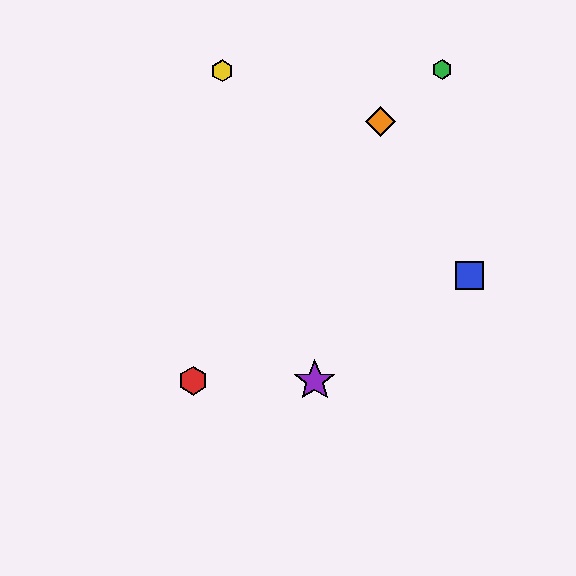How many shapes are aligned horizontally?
2 shapes (the red hexagon, the purple star) are aligned horizontally.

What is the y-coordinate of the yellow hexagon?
The yellow hexagon is at y≈71.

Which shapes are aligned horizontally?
The red hexagon, the purple star are aligned horizontally.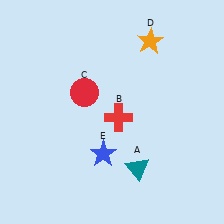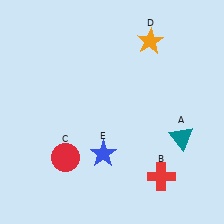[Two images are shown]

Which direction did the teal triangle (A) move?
The teal triangle (A) moved right.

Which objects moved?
The objects that moved are: the teal triangle (A), the red cross (B), the red circle (C).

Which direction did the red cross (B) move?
The red cross (B) moved down.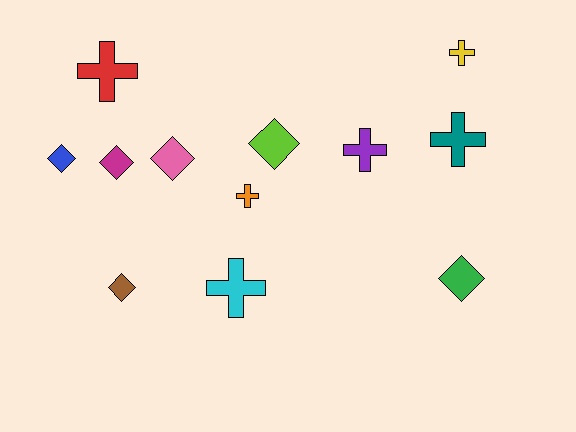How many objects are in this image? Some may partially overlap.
There are 12 objects.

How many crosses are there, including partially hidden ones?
There are 6 crosses.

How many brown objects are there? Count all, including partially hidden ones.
There is 1 brown object.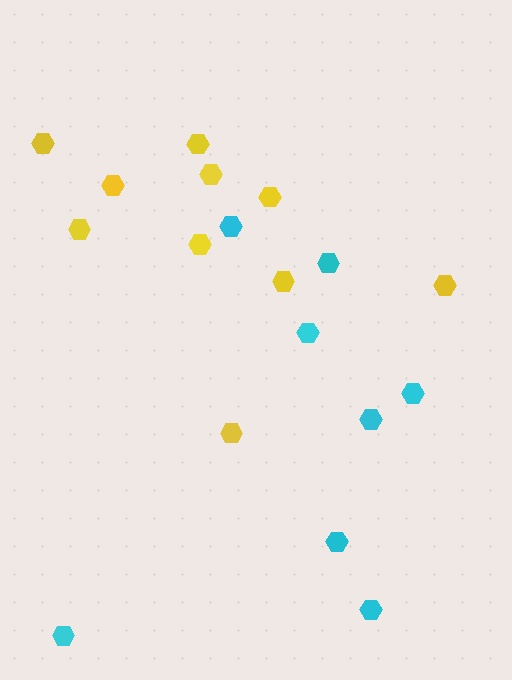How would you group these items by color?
There are 2 groups: one group of cyan hexagons (8) and one group of yellow hexagons (10).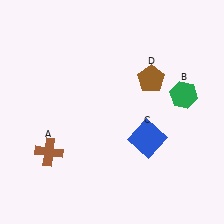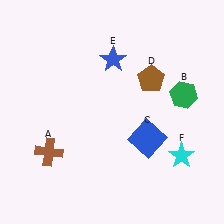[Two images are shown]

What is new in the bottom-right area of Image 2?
A cyan star (F) was added in the bottom-right area of Image 2.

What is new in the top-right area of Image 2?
A blue star (E) was added in the top-right area of Image 2.